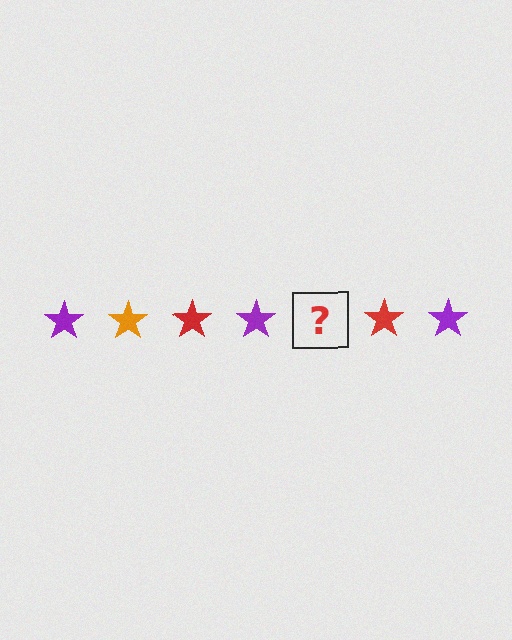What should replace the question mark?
The question mark should be replaced with an orange star.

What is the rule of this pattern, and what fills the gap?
The rule is that the pattern cycles through purple, orange, red stars. The gap should be filled with an orange star.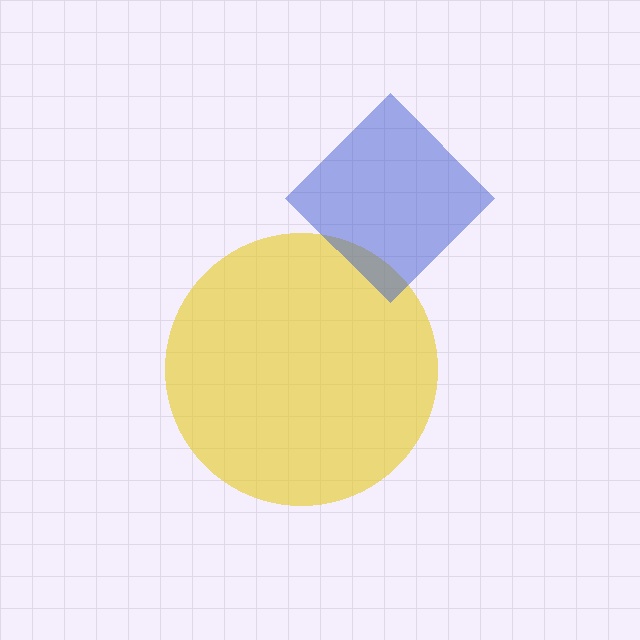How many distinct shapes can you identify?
There are 2 distinct shapes: a yellow circle, a blue diamond.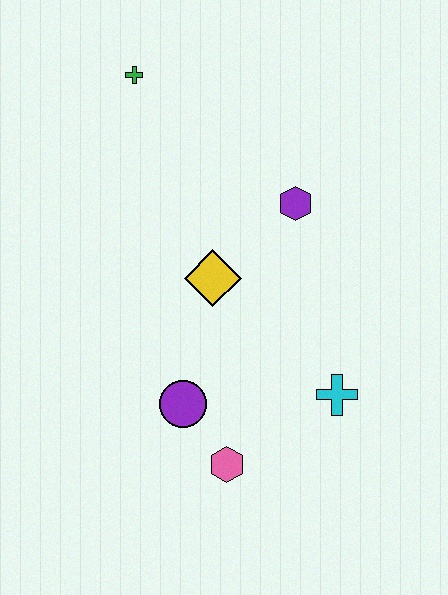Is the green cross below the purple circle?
No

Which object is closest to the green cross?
The purple hexagon is closest to the green cross.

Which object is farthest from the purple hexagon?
The pink hexagon is farthest from the purple hexagon.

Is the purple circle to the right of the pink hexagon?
No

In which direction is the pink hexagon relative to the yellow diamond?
The pink hexagon is below the yellow diamond.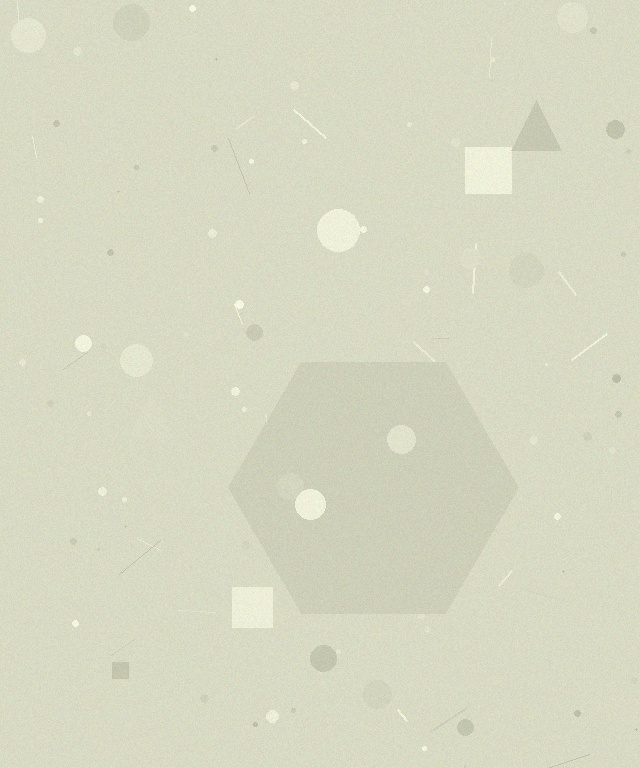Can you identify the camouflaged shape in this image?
The camouflaged shape is a hexagon.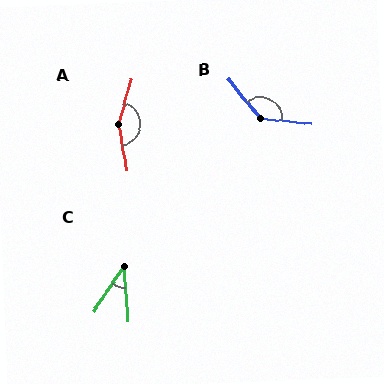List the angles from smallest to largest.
C (38°), B (135°), A (154°).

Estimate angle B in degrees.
Approximately 135 degrees.